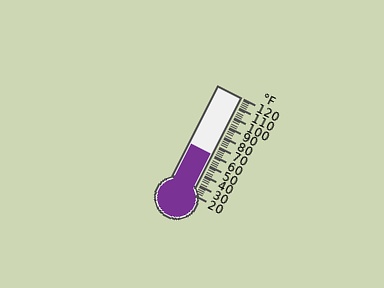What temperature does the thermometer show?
The thermometer shows approximately 60°F.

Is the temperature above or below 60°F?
The temperature is at 60°F.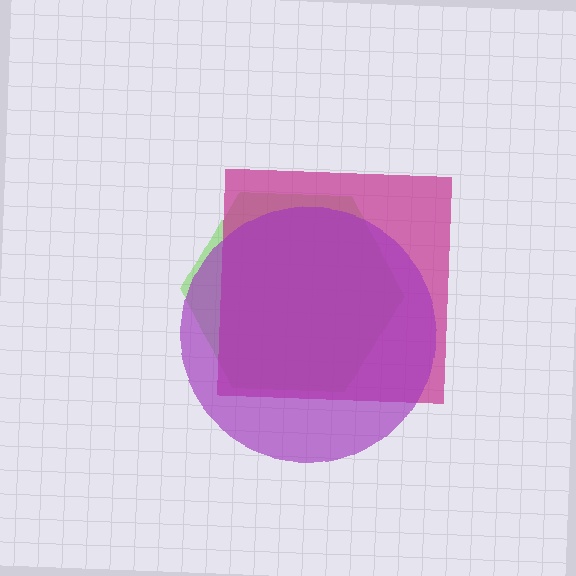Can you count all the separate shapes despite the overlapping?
Yes, there are 3 separate shapes.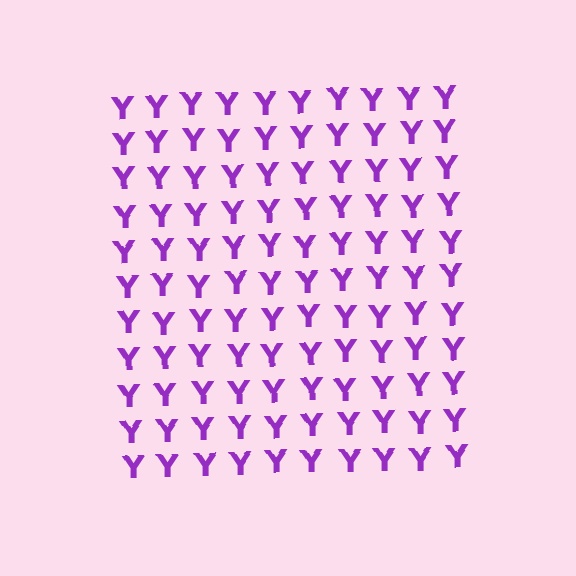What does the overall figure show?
The overall figure shows a square.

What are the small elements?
The small elements are letter Y's.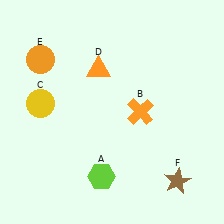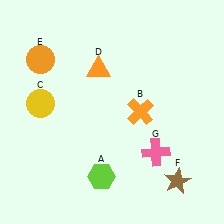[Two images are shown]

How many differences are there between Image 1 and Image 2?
There is 1 difference between the two images.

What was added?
A pink cross (G) was added in Image 2.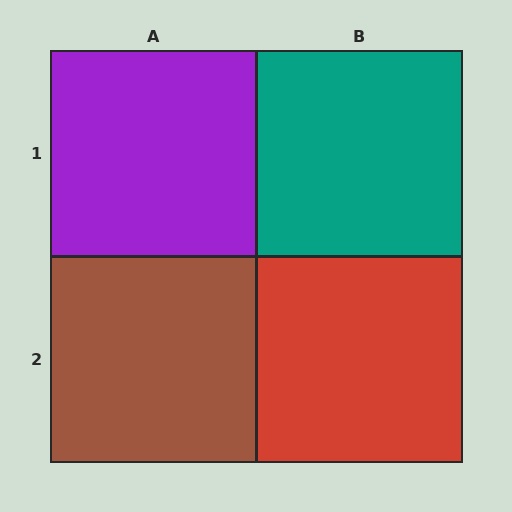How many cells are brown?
1 cell is brown.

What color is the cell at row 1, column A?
Purple.